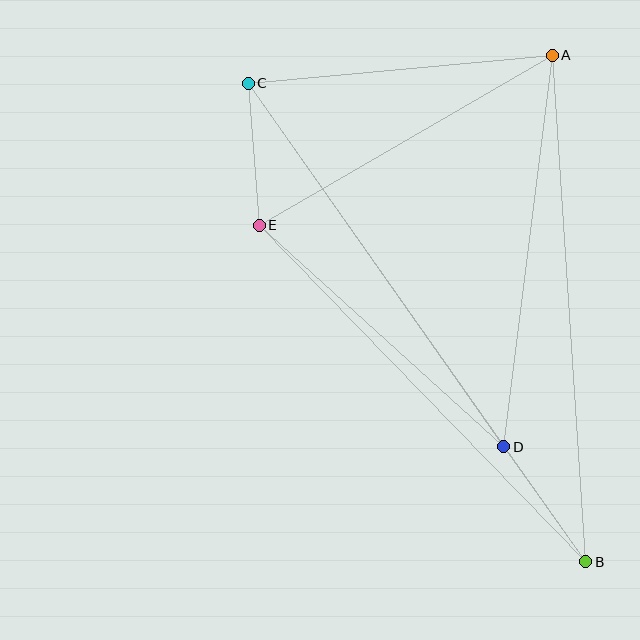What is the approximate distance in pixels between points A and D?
The distance between A and D is approximately 395 pixels.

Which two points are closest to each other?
Points B and D are closest to each other.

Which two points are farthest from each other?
Points B and C are farthest from each other.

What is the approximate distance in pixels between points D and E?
The distance between D and E is approximately 330 pixels.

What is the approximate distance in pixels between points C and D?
The distance between C and D is approximately 444 pixels.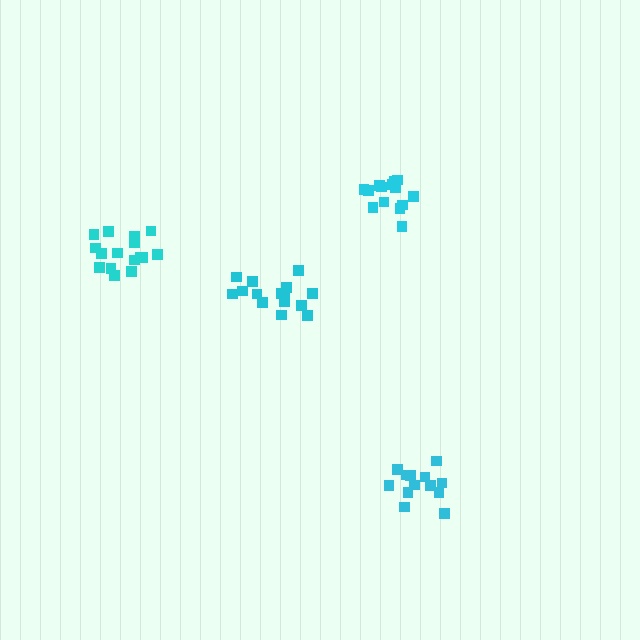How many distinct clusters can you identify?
There are 4 distinct clusters.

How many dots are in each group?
Group 1: 13 dots, Group 2: 14 dots, Group 3: 16 dots, Group 4: 15 dots (58 total).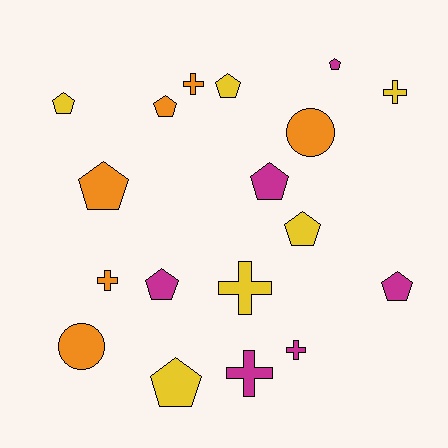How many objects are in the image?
There are 18 objects.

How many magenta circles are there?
There are no magenta circles.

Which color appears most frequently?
Orange, with 6 objects.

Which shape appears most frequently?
Pentagon, with 10 objects.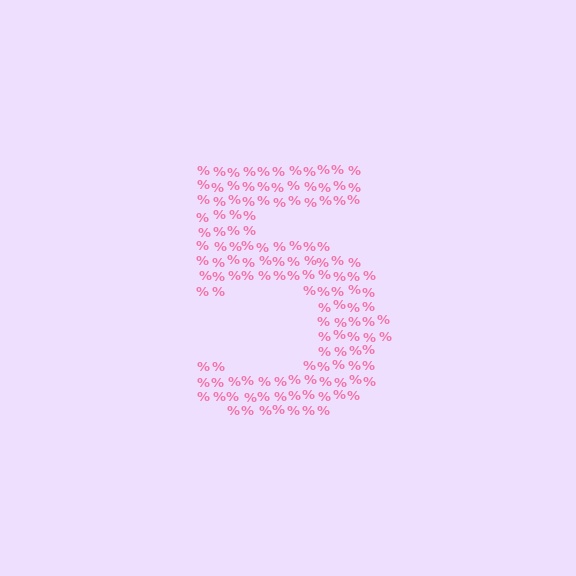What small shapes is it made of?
It is made of small percent signs.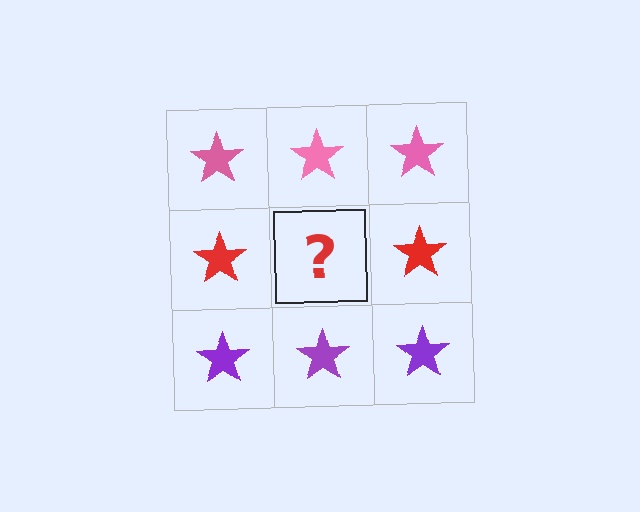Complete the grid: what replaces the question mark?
The question mark should be replaced with a red star.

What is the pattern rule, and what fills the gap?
The rule is that each row has a consistent color. The gap should be filled with a red star.